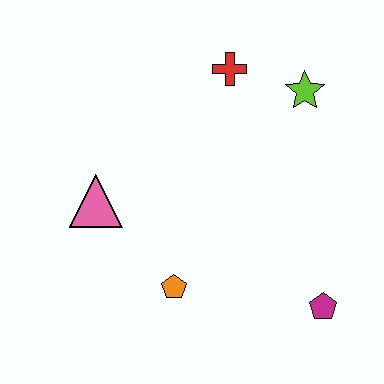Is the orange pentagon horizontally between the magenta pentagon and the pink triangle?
Yes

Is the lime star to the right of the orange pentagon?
Yes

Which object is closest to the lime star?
The red cross is closest to the lime star.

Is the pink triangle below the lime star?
Yes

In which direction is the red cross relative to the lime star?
The red cross is to the left of the lime star.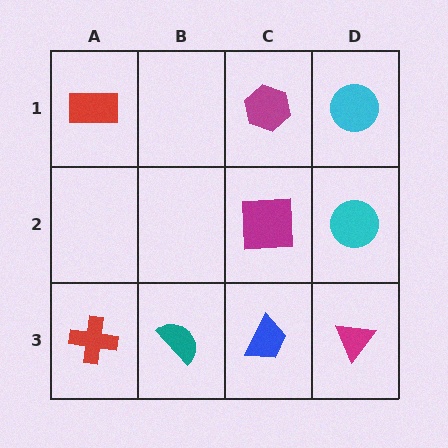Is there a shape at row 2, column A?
No, that cell is empty.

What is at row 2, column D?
A cyan circle.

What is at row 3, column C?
A blue trapezoid.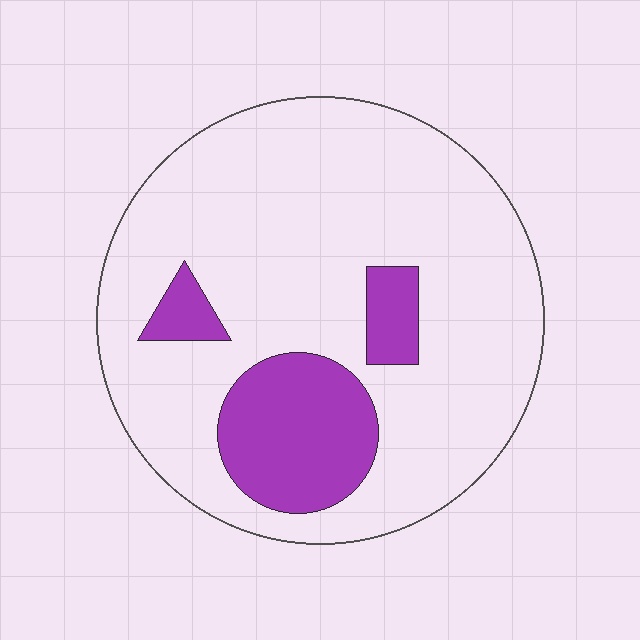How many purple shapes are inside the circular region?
3.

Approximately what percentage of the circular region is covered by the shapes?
Approximately 20%.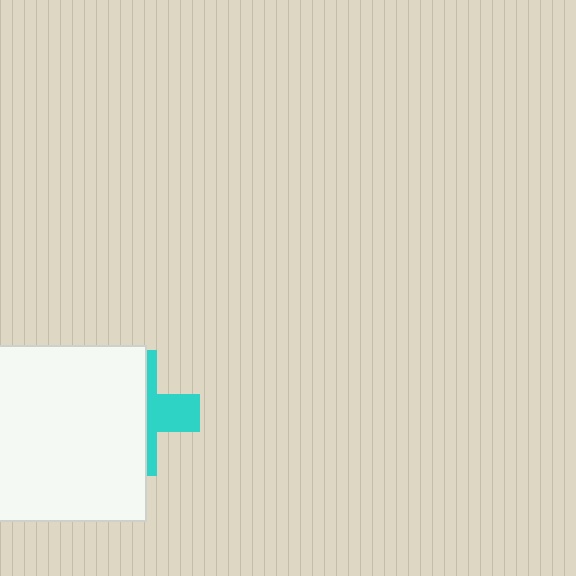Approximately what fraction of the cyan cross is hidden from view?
Roughly 65% of the cyan cross is hidden behind the white square.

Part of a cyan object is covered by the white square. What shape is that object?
It is a cross.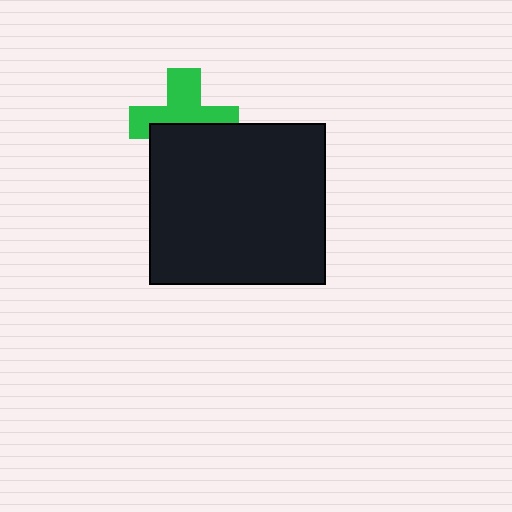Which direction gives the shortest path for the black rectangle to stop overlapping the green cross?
Moving down gives the shortest separation.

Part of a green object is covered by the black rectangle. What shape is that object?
It is a cross.